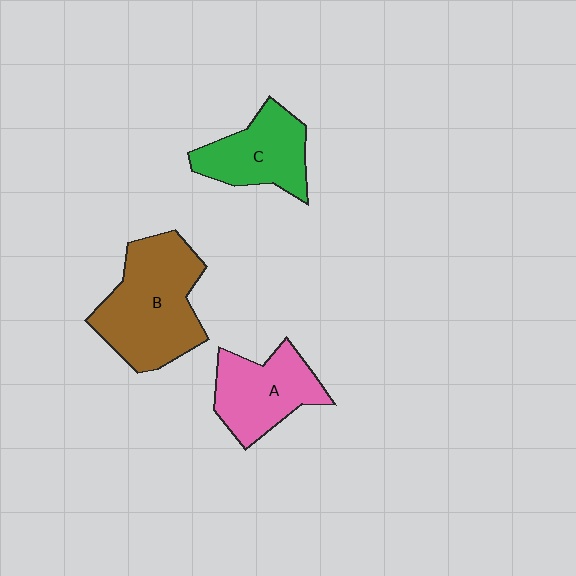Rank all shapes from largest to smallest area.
From largest to smallest: B (brown), A (pink), C (green).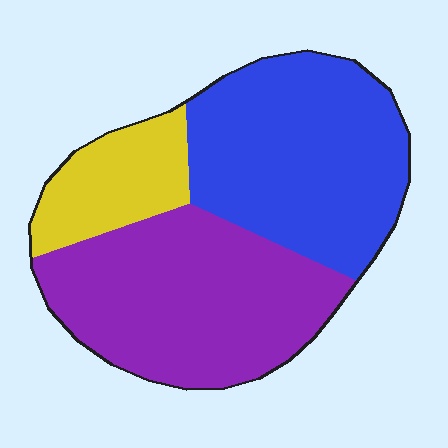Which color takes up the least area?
Yellow, at roughly 15%.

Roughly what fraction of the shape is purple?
Purple covers roughly 45% of the shape.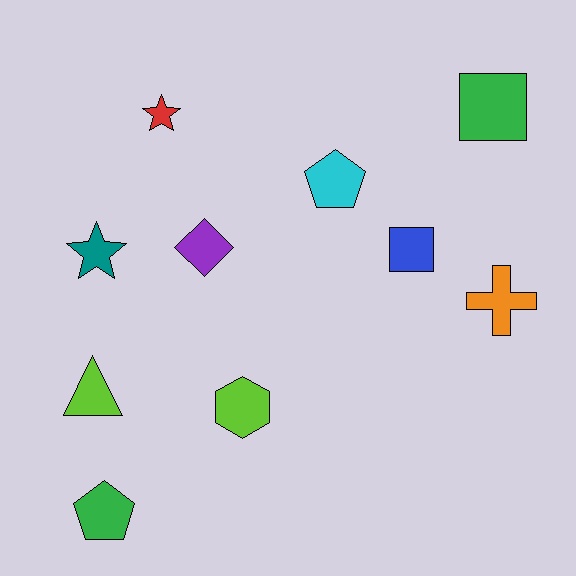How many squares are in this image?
There are 2 squares.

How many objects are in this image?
There are 10 objects.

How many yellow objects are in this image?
There are no yellow objects.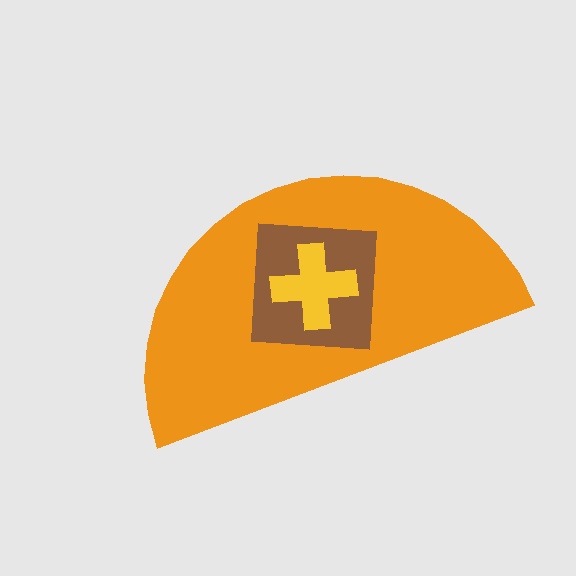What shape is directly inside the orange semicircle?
The brown square.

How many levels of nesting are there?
3.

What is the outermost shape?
The orange semicircle.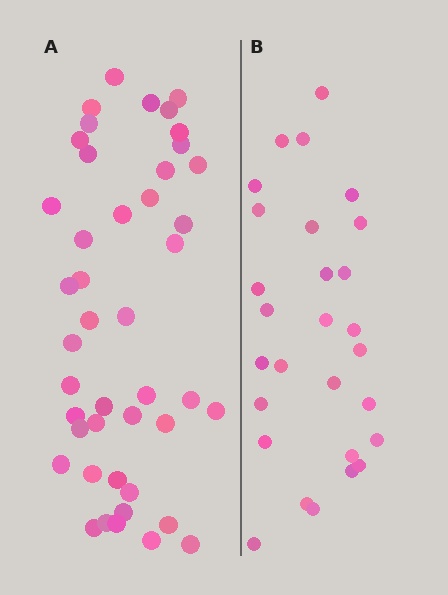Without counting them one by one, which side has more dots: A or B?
Region A (the left region) has more dots.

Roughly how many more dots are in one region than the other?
Region A has approximately 15 more dots than region B.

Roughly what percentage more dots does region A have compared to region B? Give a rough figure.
About 55% more.